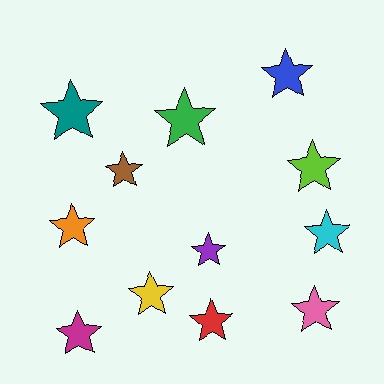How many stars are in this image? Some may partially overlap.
There are 12 stars.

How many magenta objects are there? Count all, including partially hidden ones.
There is 1 magenta object.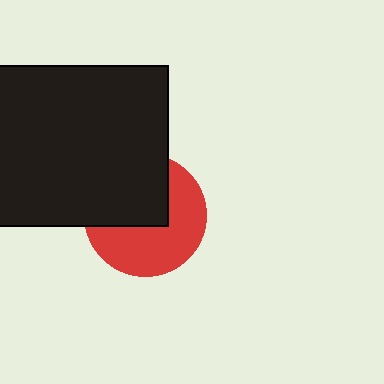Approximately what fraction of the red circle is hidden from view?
Roughly 46% of the red circle is hidden behind the black rectangle.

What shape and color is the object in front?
The object in front is a black rectangle.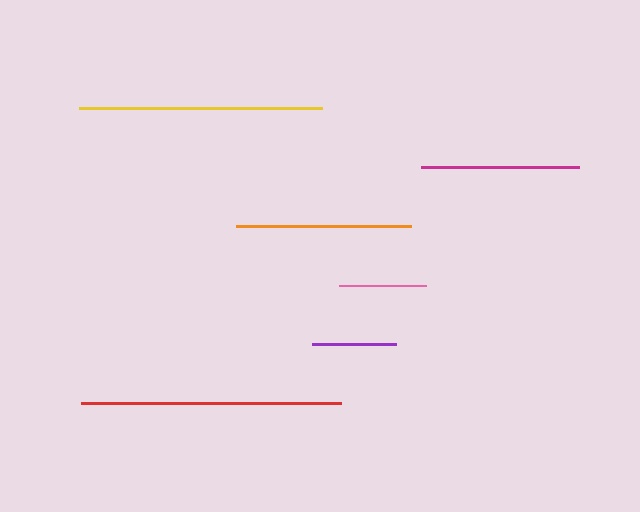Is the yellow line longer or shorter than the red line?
The red line is longer than the yellow line.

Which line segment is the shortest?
The purple line is the shortest at approximately 84 pixels.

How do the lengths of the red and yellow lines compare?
The red and yellow lines are approximately the same length.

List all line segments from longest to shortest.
From longest to shortest: red, yellow, orange, magenta, pink, purple.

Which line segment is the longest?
The red line is the longest at approximately 261 pixels.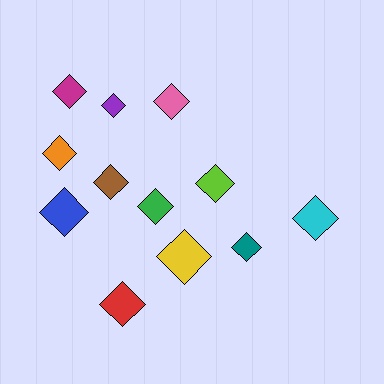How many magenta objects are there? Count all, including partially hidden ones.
There is 1 magenta object.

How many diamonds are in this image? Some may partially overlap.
There are 12 diamonds.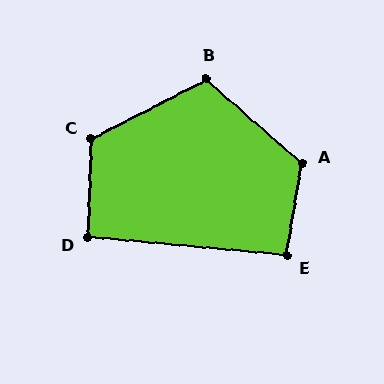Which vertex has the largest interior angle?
A, at approximately 121 degrees.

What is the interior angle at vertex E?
Approximately 94 degrees (approximately right).